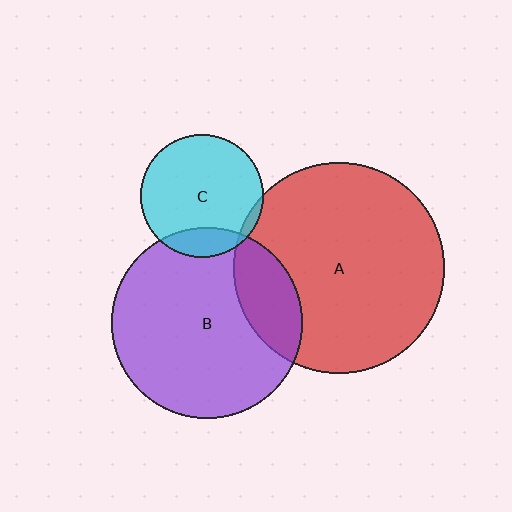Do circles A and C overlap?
Yes.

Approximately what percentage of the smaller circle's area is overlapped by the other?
Approximately 5%.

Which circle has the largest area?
Circle A (red).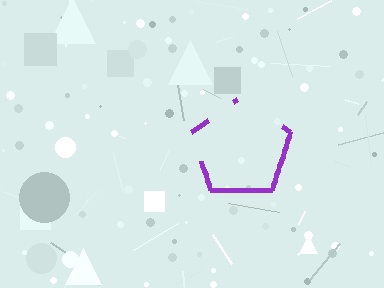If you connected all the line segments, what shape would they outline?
They would outline a pentagon.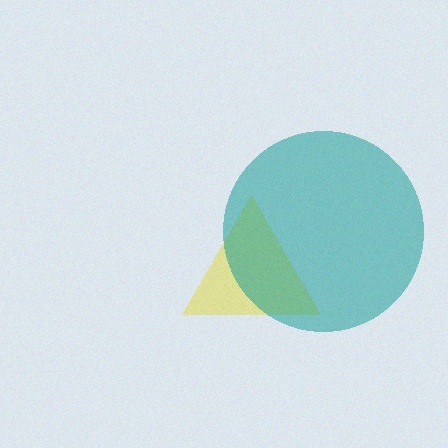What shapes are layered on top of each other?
The layered shapes are: a yellow triangle, a teal circle.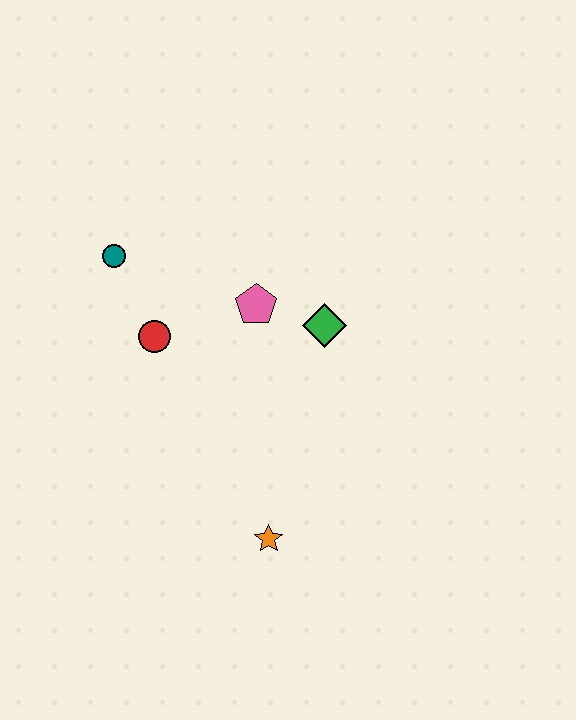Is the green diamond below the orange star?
No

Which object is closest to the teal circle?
The red circle is closest to the teal circle.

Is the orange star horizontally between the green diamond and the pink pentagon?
Yes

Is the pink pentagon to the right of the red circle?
Yes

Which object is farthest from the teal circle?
The orange star is farthest from the teal circle.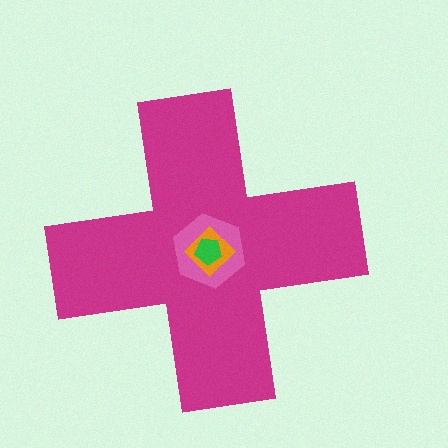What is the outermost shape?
The magenta cross.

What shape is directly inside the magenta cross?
The pink hexagon.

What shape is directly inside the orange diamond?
The green pentagon.